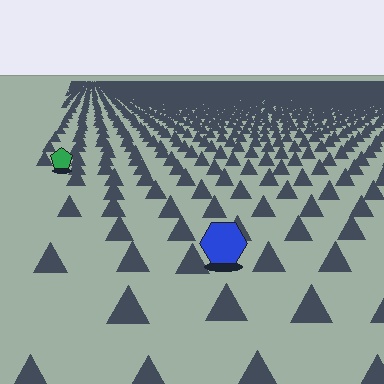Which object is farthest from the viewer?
The green pentagon is farthest from the viewer. It appears smaller and the ground texture around it is denser.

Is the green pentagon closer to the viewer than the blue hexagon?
No. The blue hexagon is closer — you can tell from the texture gradient: the ground texture is coarser near it.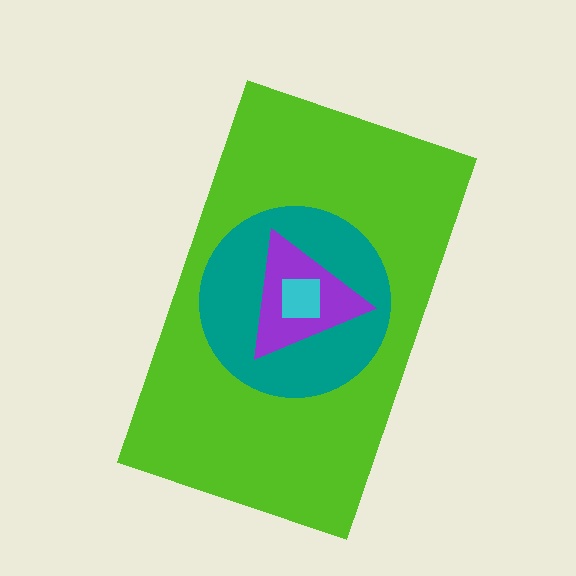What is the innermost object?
The cyan square.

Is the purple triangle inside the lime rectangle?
Yes.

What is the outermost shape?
The lime rectangle.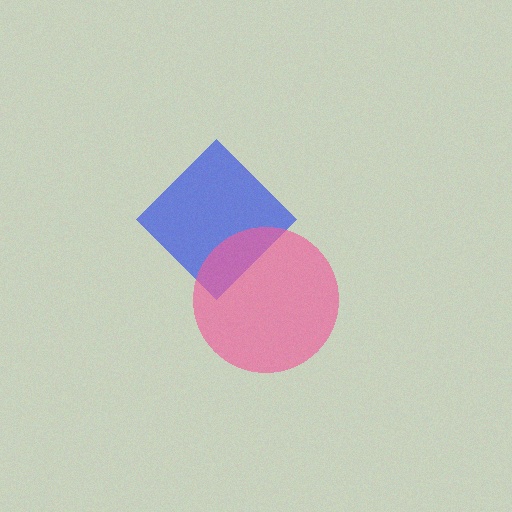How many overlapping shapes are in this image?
There are 2 overlapping shapes in the image.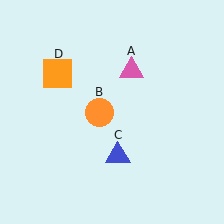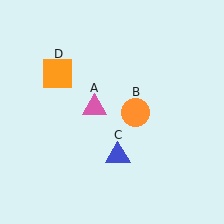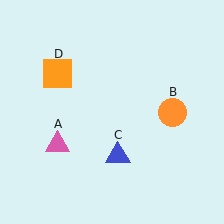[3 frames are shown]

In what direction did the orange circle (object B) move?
The orange circle (object B) moved right.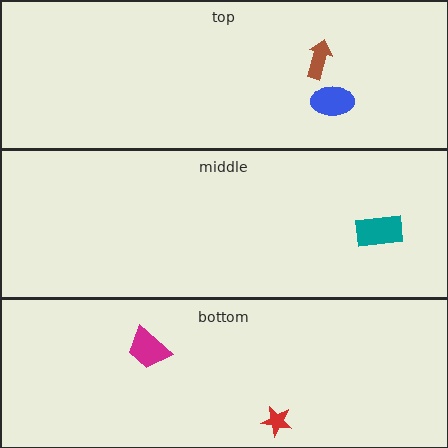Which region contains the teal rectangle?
The middle region.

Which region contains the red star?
The bottom region.